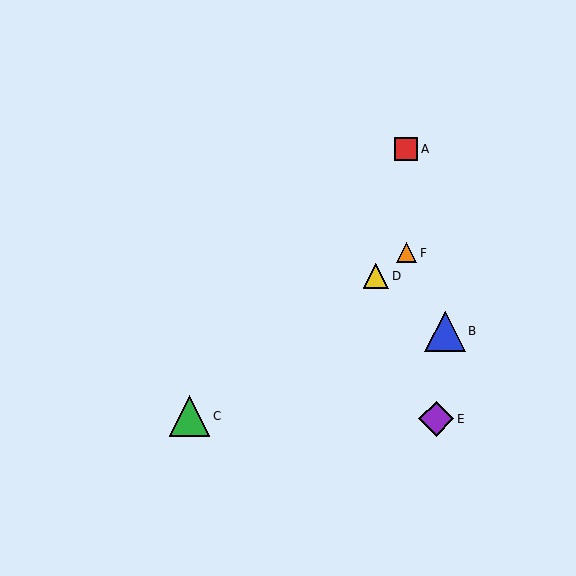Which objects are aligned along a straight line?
Objects C, D, F are aligned along a straight line.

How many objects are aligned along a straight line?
3 objects (C, D, F) are aligned along a straight line.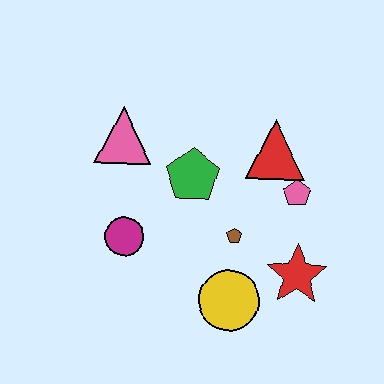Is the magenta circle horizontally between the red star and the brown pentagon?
No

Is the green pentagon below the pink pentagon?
No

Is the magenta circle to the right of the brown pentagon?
No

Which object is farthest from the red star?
The pink triangle is farthest from the red star.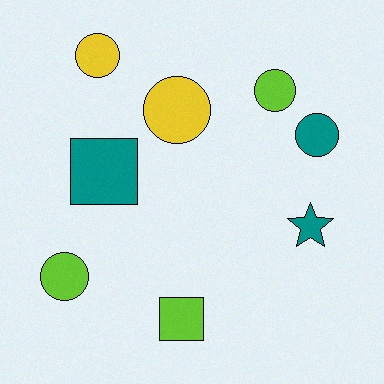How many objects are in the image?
There are 8 objects.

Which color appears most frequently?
Lime, with 3 objects.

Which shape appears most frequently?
Circle, with 5 objects.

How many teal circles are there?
There is 1 teal circle.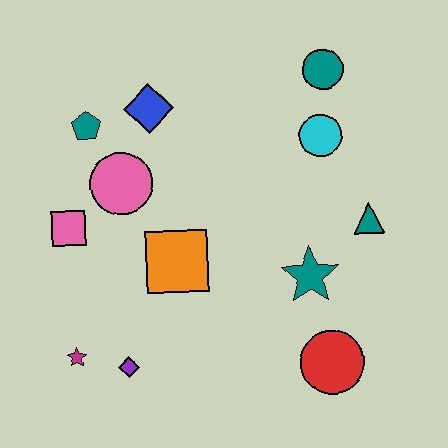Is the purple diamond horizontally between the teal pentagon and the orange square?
Yes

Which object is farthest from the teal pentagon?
The red circle is farthest from the teal pentagon.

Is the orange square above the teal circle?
No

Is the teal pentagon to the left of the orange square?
Yes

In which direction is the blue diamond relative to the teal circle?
The blue diamond is to the left of the teal circle.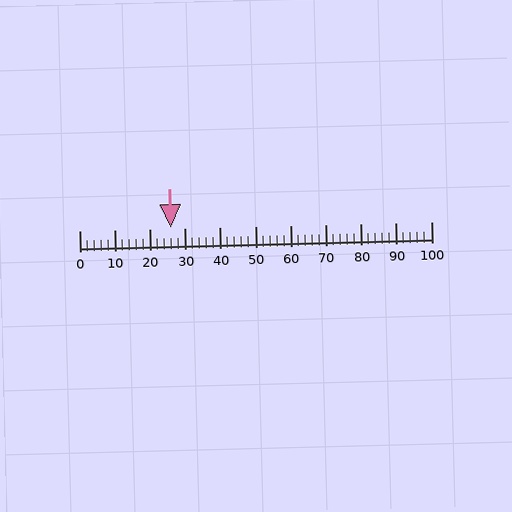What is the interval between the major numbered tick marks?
The major tick marks are spaced 10 units apart.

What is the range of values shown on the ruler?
The ruler shows values from 0 to 100.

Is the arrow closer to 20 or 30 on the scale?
The arrow is closer to 30.